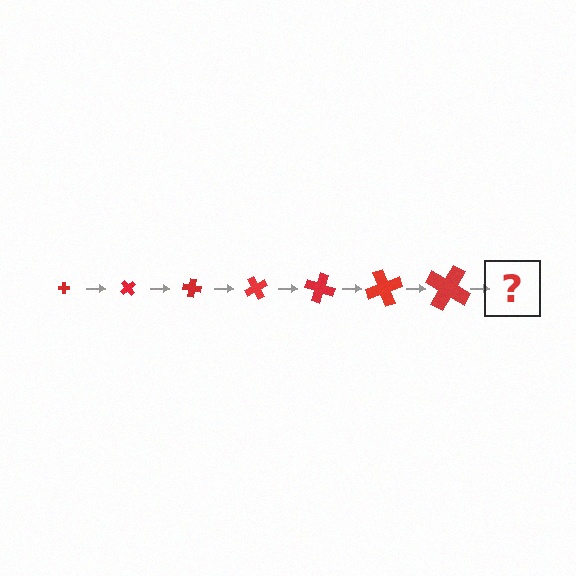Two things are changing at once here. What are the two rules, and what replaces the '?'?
The two rules are that the cross grows larger each step and it rotates 50 degrees each step. The '?' should be a cross, larger than the previous one and rotated 350 degrees from the start.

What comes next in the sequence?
The next element should be a cross, larger than the previous one and rotated 350 degrees from the start.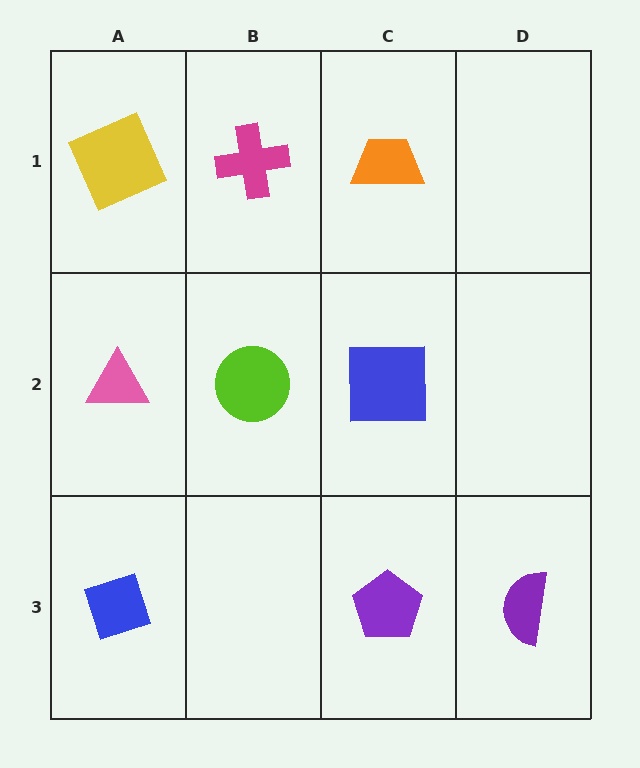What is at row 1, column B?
A magenta cross.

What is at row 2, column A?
A pink triangle.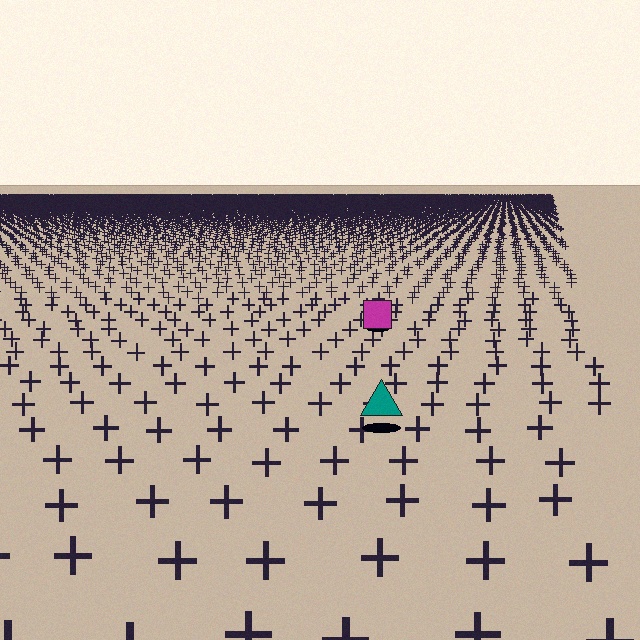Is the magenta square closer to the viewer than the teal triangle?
No. The teal triangle is closer — you can tell from the texture gradient: the ground texture is coarser near it.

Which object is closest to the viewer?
The teal triangle is closest. The texture marks near it are larger and more spread out.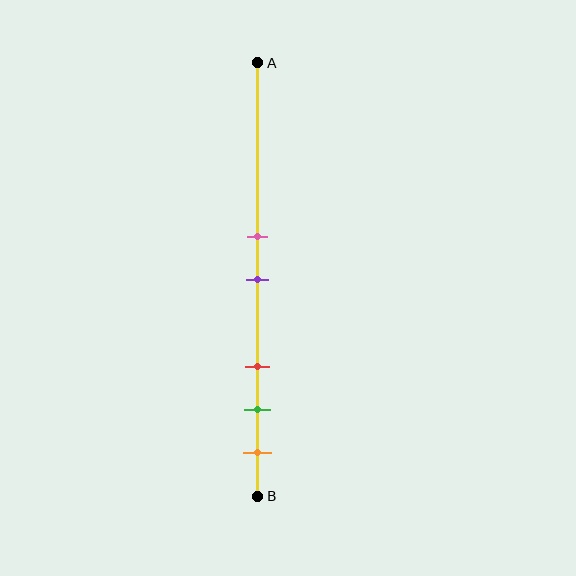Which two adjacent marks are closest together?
The pink and purple marks are the closest adjacent pair.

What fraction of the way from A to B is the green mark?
The green mark is approximately 80% (0.8) of the way from A to B.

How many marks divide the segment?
There are 5 marks dividing the segment.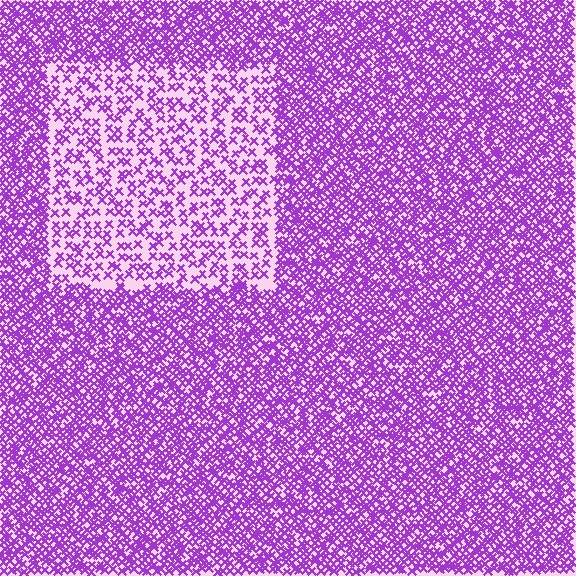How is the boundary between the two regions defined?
The boundary is defined by a change in element density (approximately 2.3x ratio). All elements are the same color, size, and shape.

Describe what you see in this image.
The image contains small purple elements arranged at two different densities. A rectangle-shaped region is visible where the elements are less densely packed than the surrounding area.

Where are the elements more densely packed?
The elements are more densely packed outside the rectangle boundary.